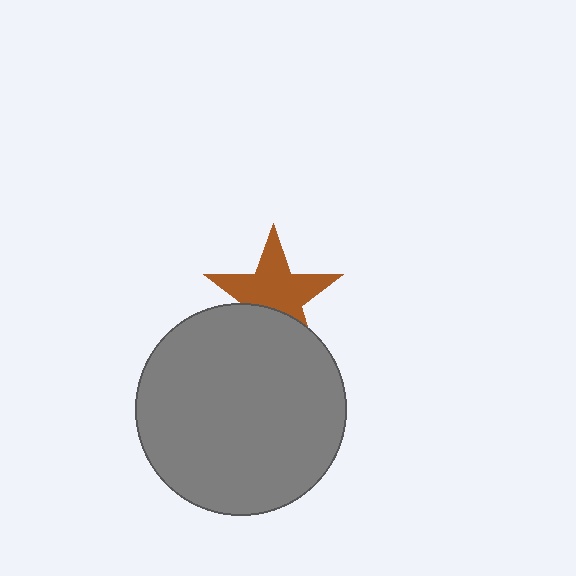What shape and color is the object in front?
The object in front is a gray circle.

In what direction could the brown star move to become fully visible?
The brown star could move up. That would shift it out from behind the gray circle entirely.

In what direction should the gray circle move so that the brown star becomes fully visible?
The gray circle should move down. That is the shortest direction to clear the overlap and leave the brown star fully visible.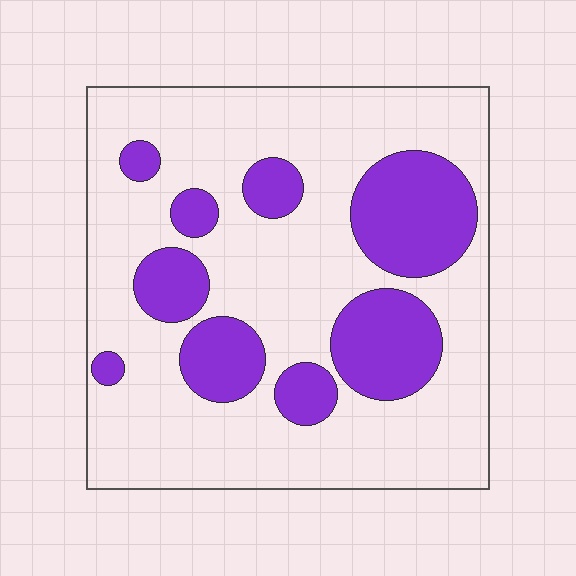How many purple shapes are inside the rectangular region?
9.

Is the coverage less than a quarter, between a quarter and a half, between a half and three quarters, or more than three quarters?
Between a quarter and a half.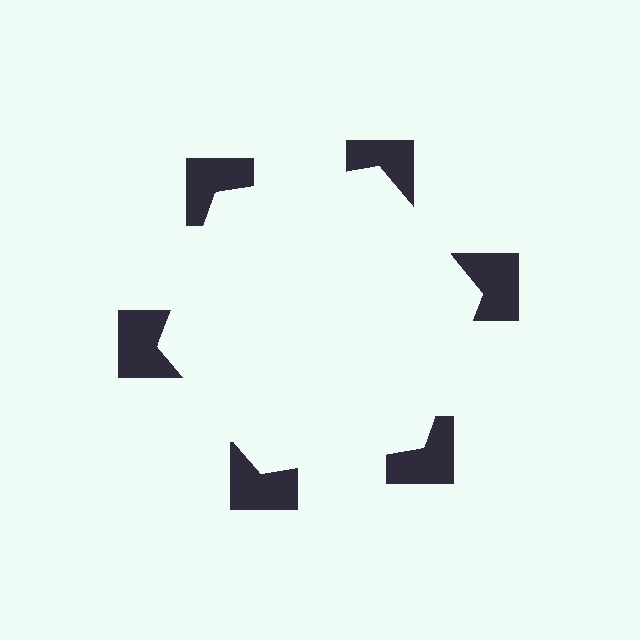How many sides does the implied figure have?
6 sides.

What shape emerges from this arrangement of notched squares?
An illusory hexagon — its edges are inferred from the aligned wedge cuts in the notched squares, not physically drawn.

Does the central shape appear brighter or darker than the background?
It typically appears slightly brighter than the background, even though no actual brightness change is drawn.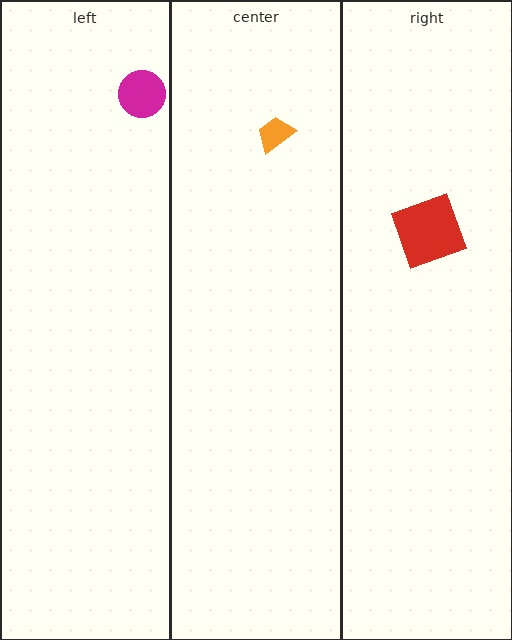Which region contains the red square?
The right region.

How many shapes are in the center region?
1.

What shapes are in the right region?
The red square.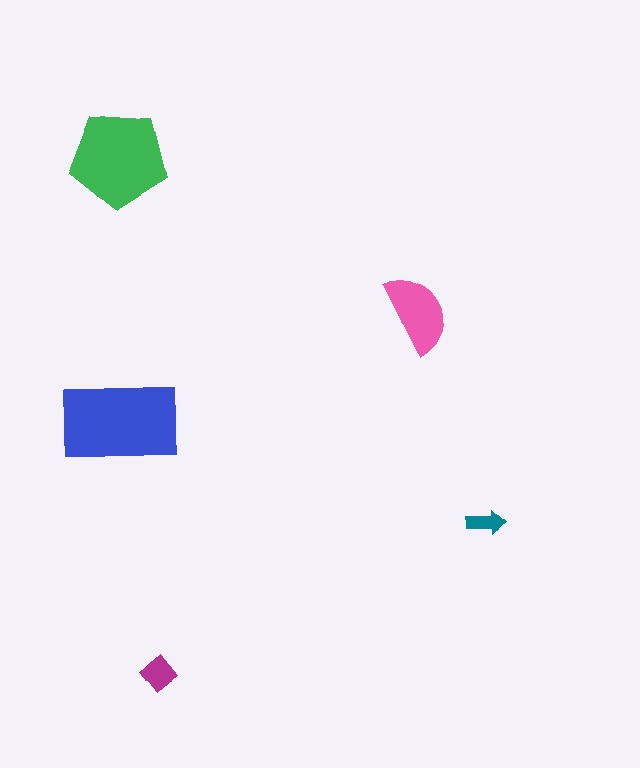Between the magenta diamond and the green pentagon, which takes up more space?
The green pentagon.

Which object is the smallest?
The teal arrow.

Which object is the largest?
The blue rectangle.